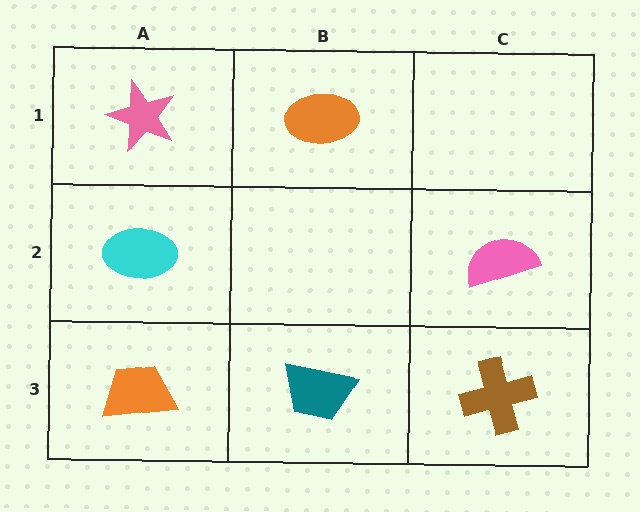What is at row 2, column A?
A cyan ellipse.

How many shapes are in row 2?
2 shapes.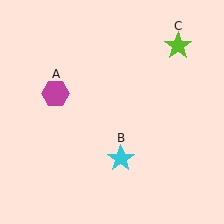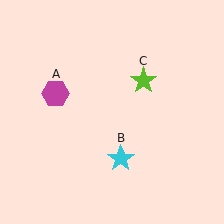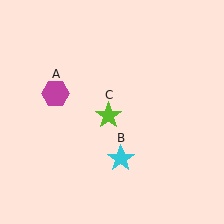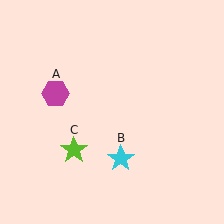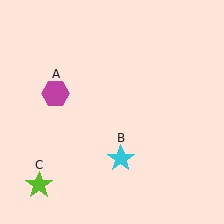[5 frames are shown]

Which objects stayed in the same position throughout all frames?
Magenta hexagon (object A) and cyan star (object B) remained stationary.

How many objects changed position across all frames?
1 object changed position: lime star (object C).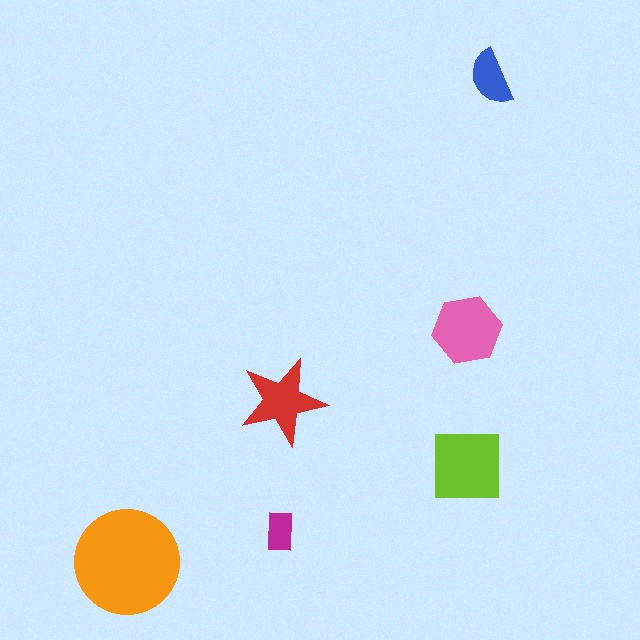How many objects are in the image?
There are 6 objects in the image.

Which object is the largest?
The orange circle.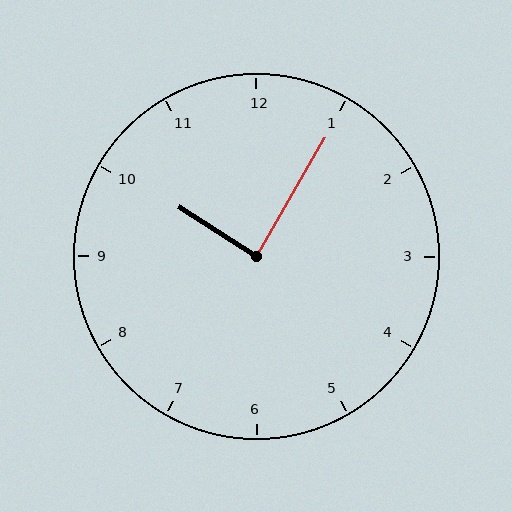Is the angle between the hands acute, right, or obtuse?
It is right.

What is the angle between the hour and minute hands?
Approximately 88 degrees.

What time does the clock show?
10:05.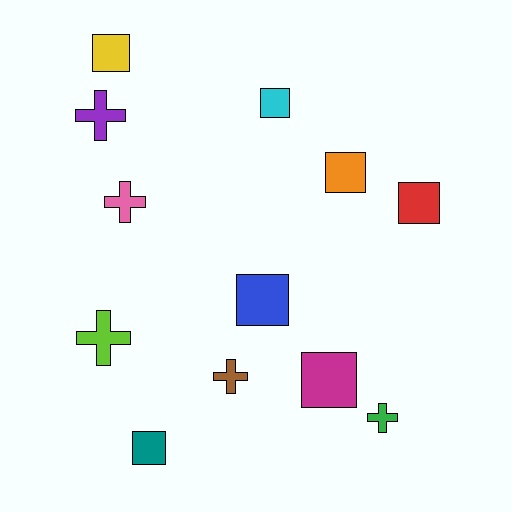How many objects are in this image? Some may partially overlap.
There are 12 objects.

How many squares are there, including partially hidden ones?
There are 7 squares.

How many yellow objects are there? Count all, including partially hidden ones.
There is 1 yellow object.